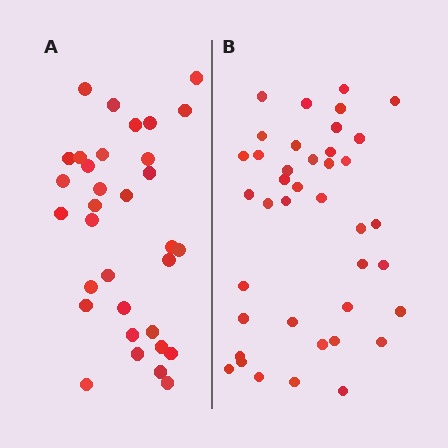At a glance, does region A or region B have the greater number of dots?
Region B (the right region) has more dots.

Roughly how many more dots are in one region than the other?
Region B has roughly 8 or so more dots than region A.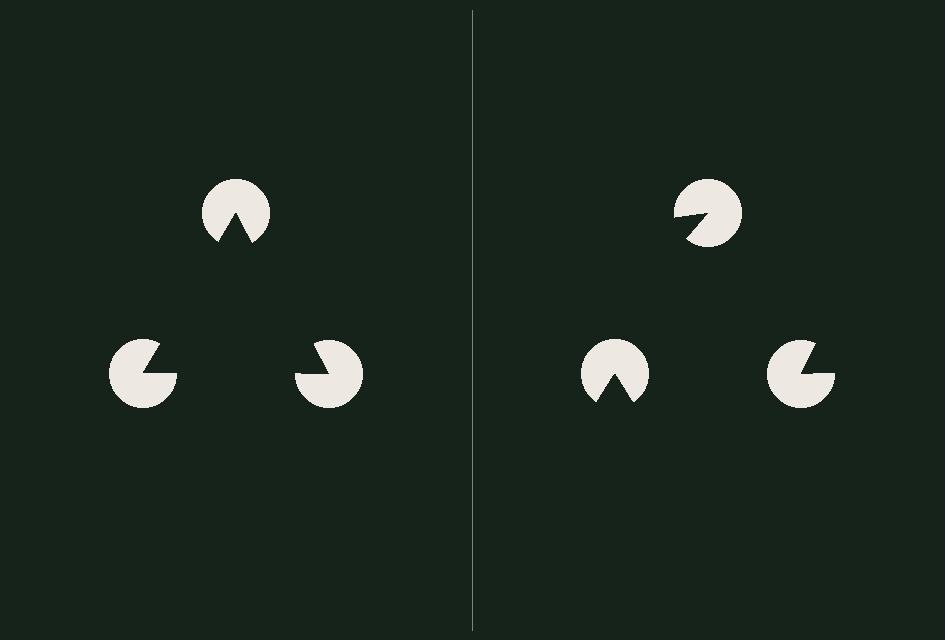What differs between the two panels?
The pac-man discs are positioned identically on both sides; only the wedge orientations differ. On the left they align to a triangle; on the right they are misaligned.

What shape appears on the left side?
An illusory triangle.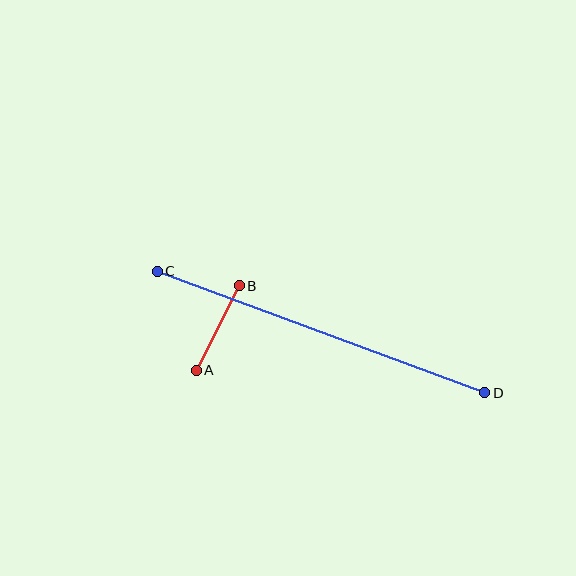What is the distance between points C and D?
The distance is approximately 349 pixels.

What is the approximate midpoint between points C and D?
The midpoint is at approximately (321, 332) pixels.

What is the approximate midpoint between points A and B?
The midpoint is at approximately (218, 328) pixels.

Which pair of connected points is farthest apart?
Points C and D are farthest apart.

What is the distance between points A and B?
The distance is approximately 95 pixels.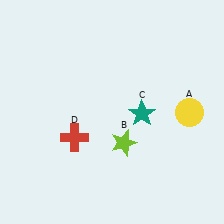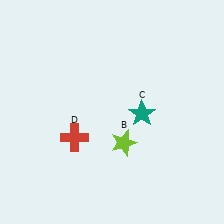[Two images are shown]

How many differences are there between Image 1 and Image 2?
There is 1 difference between the two images.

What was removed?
The yellow circle (A) was removed in Image 2.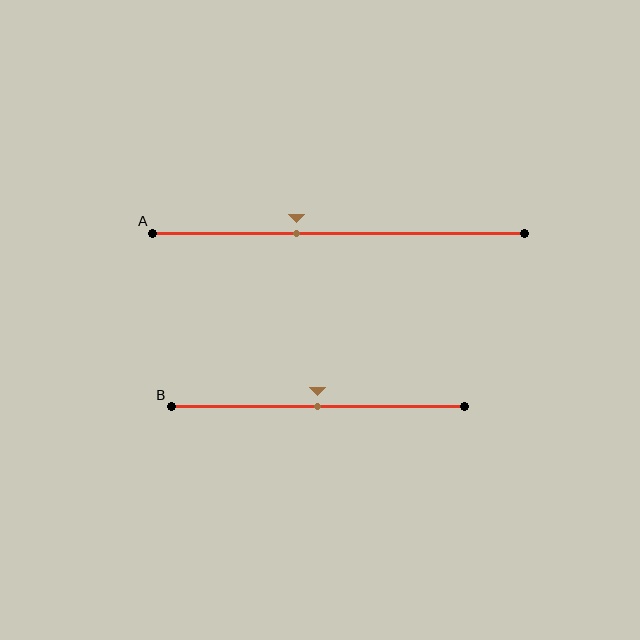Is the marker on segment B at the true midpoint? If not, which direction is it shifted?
Yes, the marker on segment B is at the true midpoint.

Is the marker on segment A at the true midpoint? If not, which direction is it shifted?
No, the marker on segment A is shifted to the left by about 11% of the segment length.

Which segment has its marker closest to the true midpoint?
Segment B has its marker closest to the true midpoint.